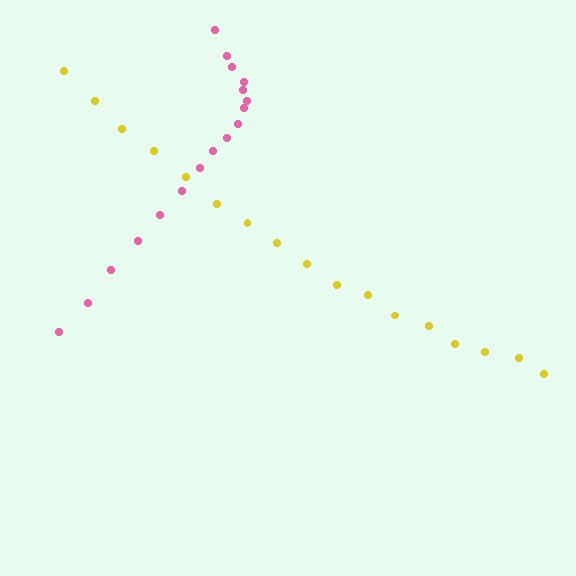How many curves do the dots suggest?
There are 2 distinct paths.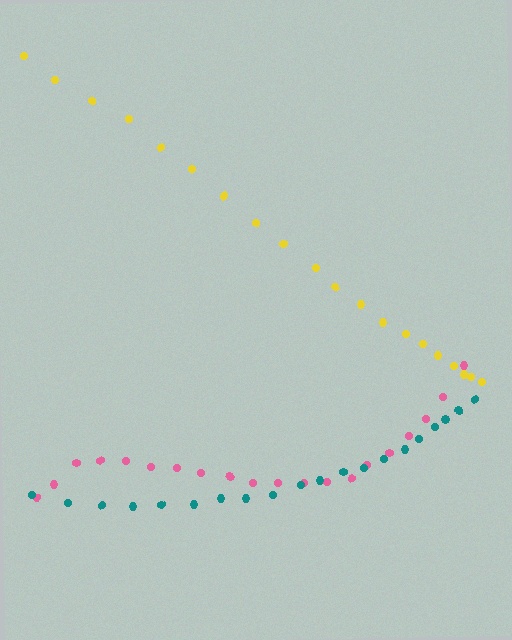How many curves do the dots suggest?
There are 3 distinct paths.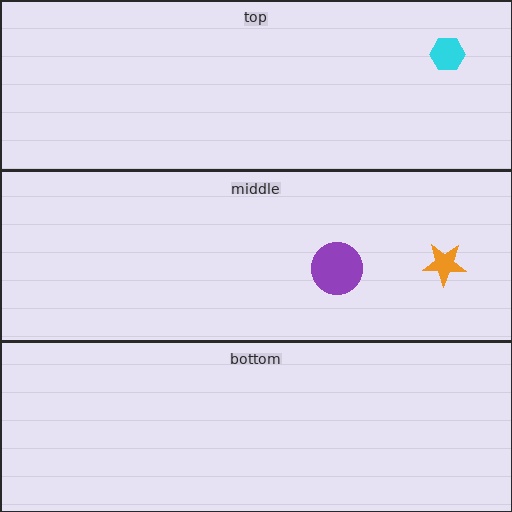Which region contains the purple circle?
The middle region.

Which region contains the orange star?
The middle region.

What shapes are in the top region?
The cyan hexagon.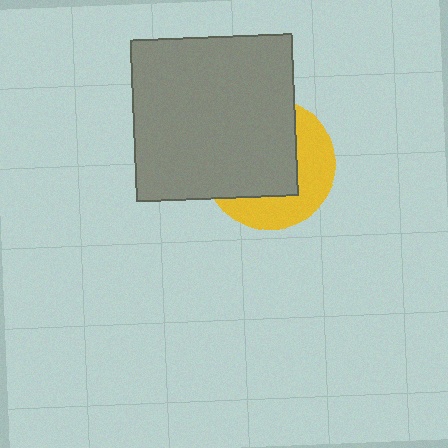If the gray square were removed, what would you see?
You would see the complete yellow circle.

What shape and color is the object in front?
The object in front is a gray square.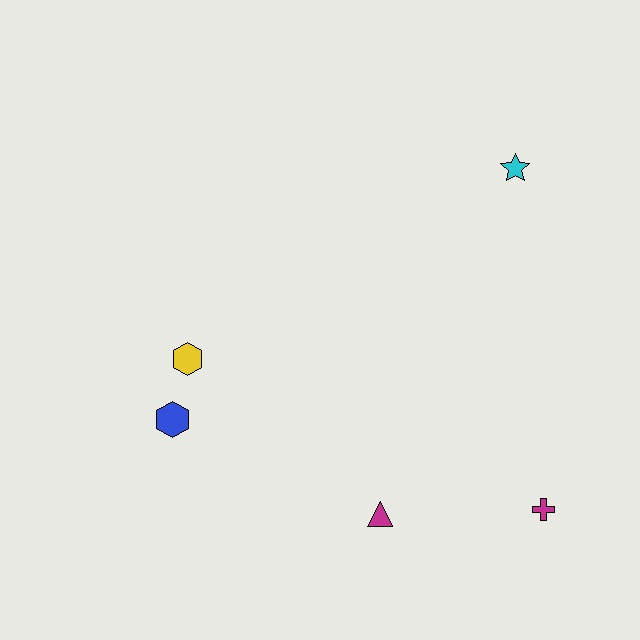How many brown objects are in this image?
There are no brown objects.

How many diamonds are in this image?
There are no diamonds.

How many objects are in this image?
There are 5 objects.